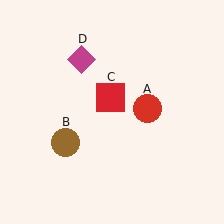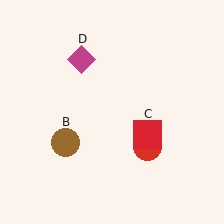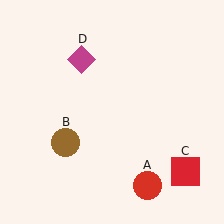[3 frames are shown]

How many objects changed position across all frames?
2 objects changed position: red circle (object A), red square (object C).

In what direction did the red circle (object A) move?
The red circle (object A) moved down.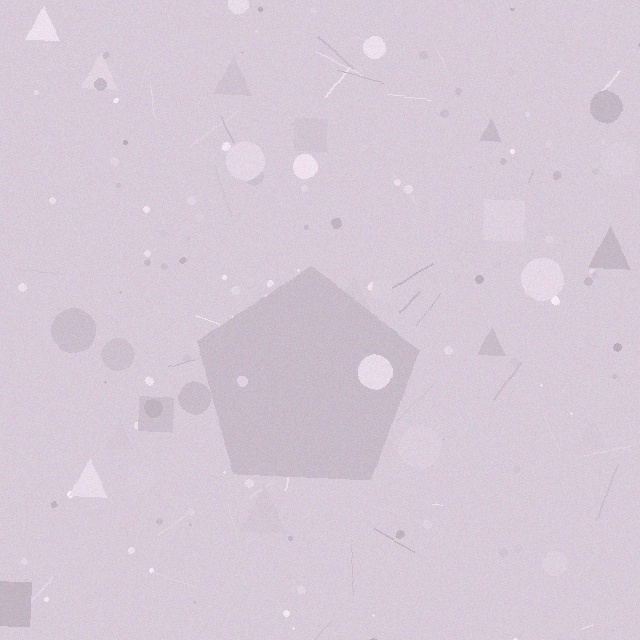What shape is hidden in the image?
A pentagon is hidden in the image.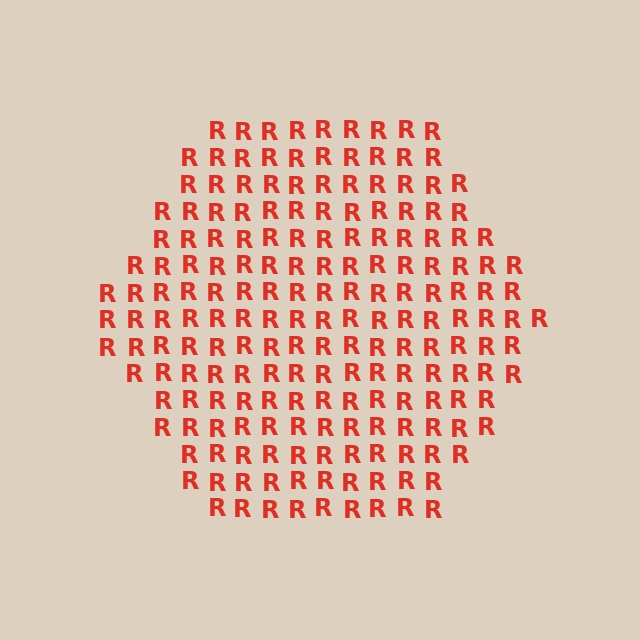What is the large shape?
The large shape is a hexagon.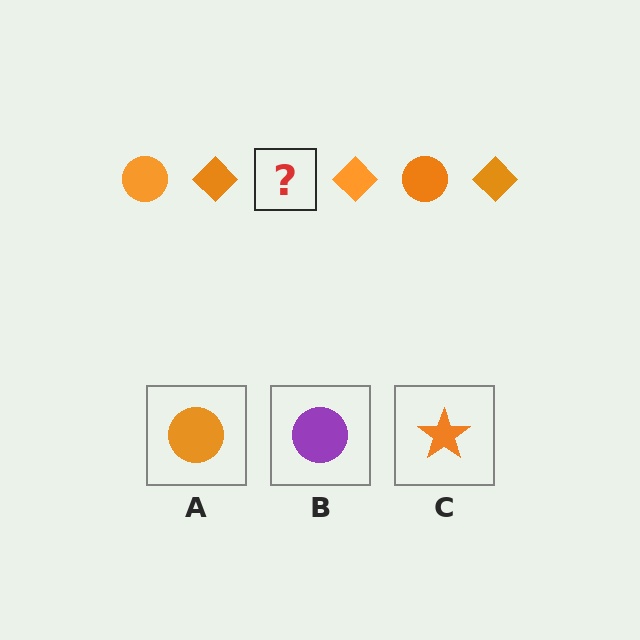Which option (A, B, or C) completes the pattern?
A.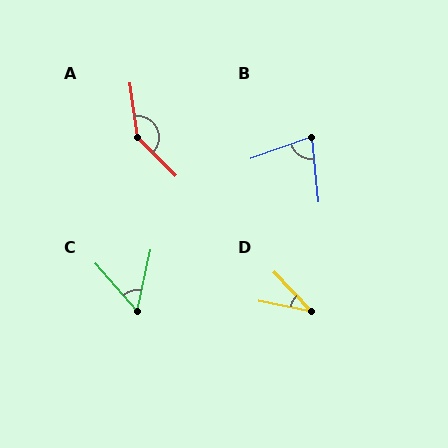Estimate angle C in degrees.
Approximately 54 degrees.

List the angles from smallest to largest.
D (35°), C (54°), B (76°), A (143°).